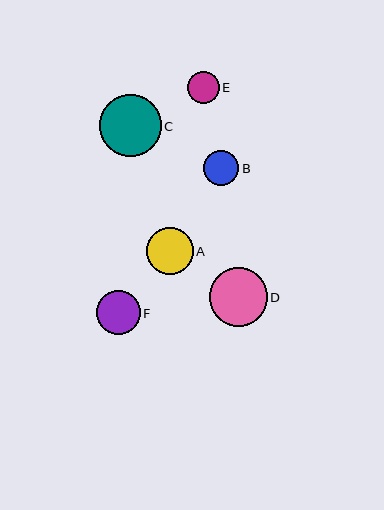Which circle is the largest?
Circle C is the largest with a size of approximately 62 pixels.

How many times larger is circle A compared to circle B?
Circle A is approximately 1.3 times the size of circle B.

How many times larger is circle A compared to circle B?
Circle A is approximately 1.3 times the size of circle B.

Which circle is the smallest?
Circle E is the smallest with a size of approximately 32 pixels.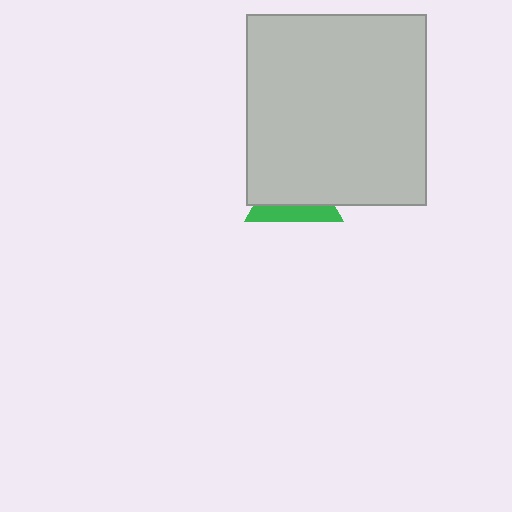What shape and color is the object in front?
The object in front is a light gray rectangle.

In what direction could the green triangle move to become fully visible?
The green triangle could move down. That would shift it out from behind the light gray rectangle entirely.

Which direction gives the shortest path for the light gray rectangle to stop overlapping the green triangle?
Moving up gives the shortest separation.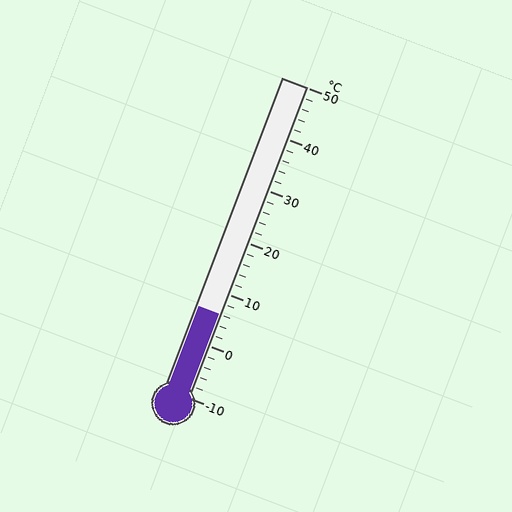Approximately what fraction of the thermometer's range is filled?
The thermometer is filled to approximately 25% of its range.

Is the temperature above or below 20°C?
The temperature is below 20°C.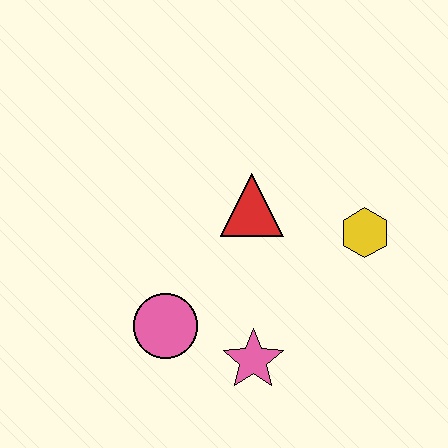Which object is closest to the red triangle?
The yellow hexagon is closest to the red triangle.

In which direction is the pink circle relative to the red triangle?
The pink circle is below the red triangle.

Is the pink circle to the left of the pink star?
Yes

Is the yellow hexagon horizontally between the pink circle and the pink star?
No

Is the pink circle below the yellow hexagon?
Yes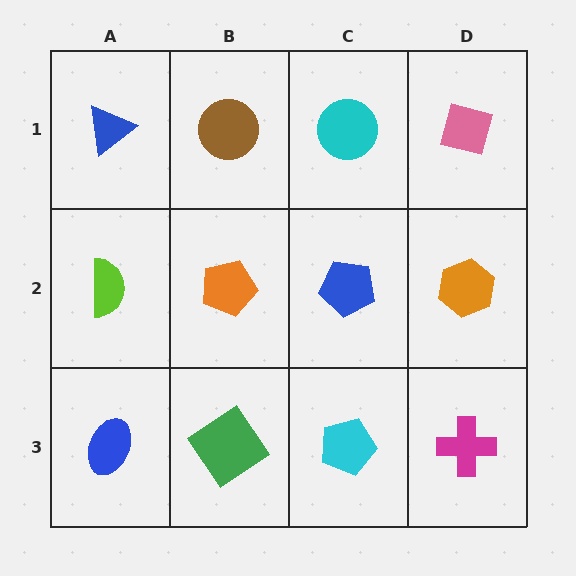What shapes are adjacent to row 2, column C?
A cyan circle (row 1, column C), a cyan pentagon (row 3, column C), an orange pentagon (row 2, column B), an orange hexagon (row 2, column D).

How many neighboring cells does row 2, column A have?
3.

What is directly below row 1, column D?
An orange hexagon.